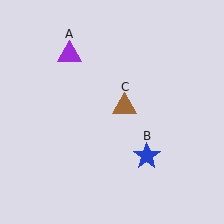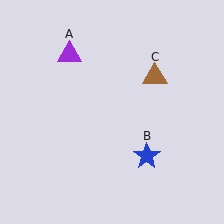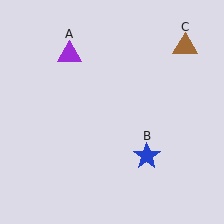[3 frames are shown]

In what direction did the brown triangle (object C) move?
The brown triangle (object C) moved up and to the right.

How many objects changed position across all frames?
1 object changed position: brown triangle (object C).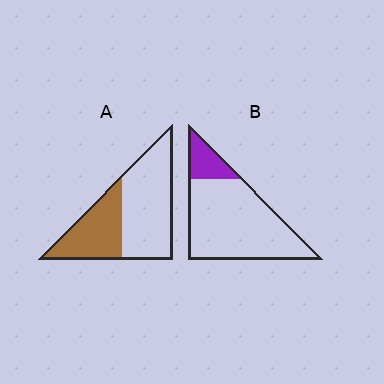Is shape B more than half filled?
No.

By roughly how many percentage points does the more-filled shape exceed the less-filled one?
By roughly 20 percentage points (A over B).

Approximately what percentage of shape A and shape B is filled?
A is approximately 40% and B is approximately 15%.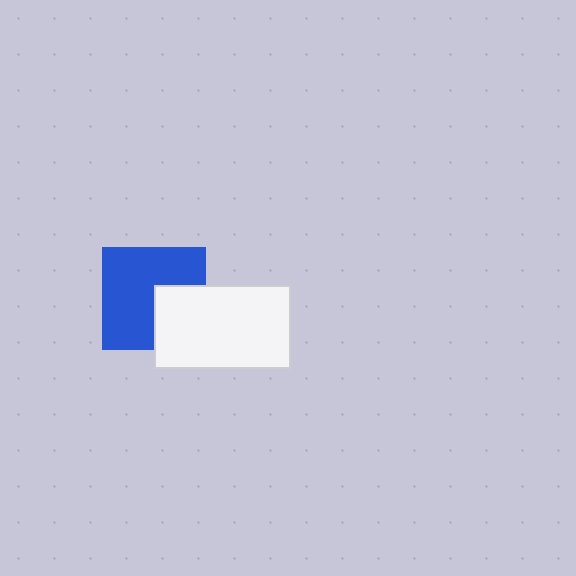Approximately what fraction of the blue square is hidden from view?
Roughly 31% of the blue square is hidden behind the white rectangle.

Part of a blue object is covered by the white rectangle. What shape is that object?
It is a square.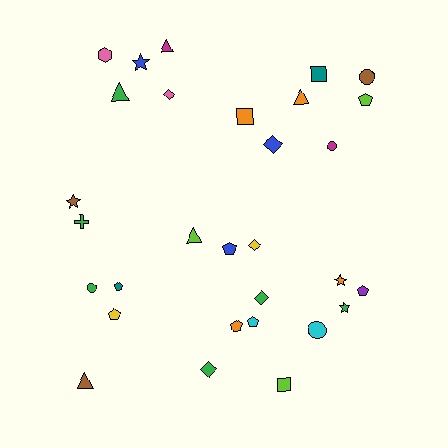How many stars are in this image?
There are 4 stars.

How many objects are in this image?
There are 30 objects.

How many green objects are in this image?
There are 6 green objects.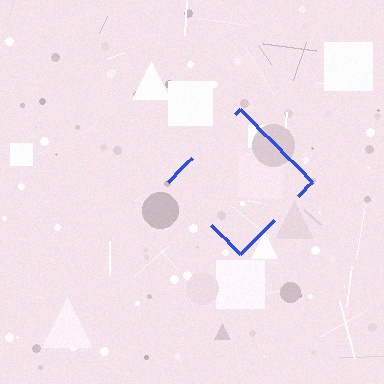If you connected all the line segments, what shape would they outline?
They would outline a diamond.